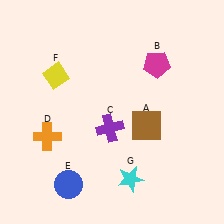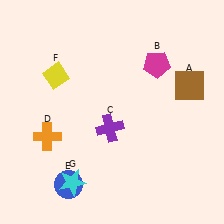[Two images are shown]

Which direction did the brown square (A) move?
The brown square (A) moved right.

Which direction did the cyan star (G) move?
The cyan star (G) moved left.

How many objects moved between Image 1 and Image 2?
2 objects moved between the two images.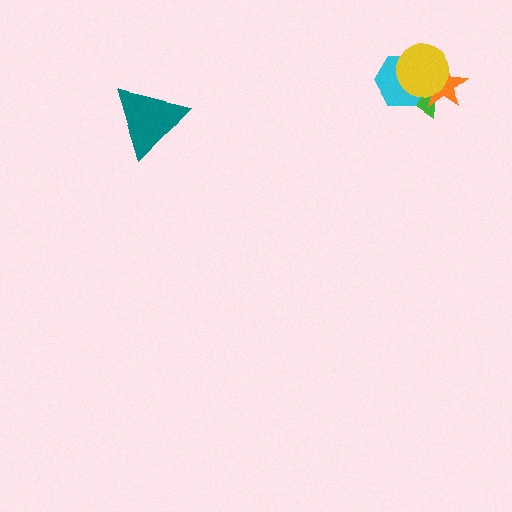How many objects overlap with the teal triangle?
0 objects overlap with the teal triangle.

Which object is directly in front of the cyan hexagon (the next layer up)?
The orange star is directly in front of the cyan hexagon.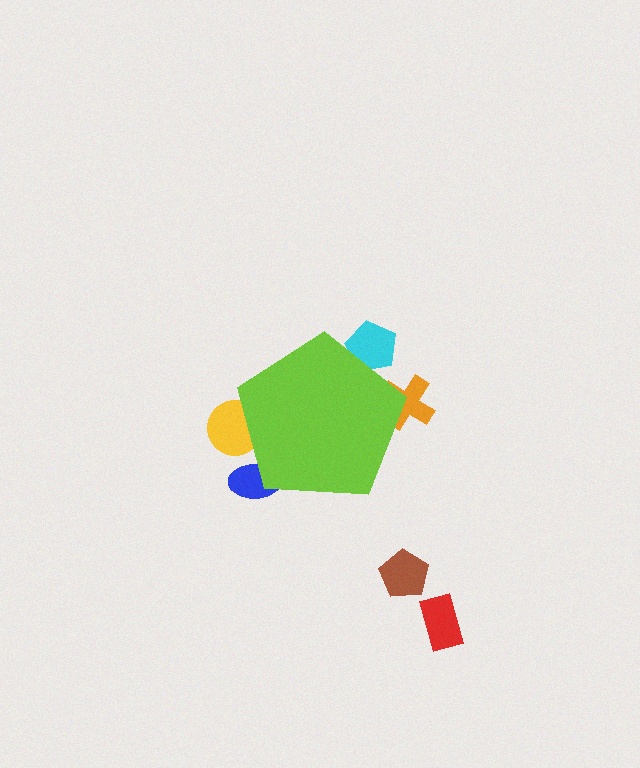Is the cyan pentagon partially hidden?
Yes, the cyan pentagon is partially hidden behind the lime pentagon.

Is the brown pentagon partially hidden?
No, the brown pentagon is fully visible.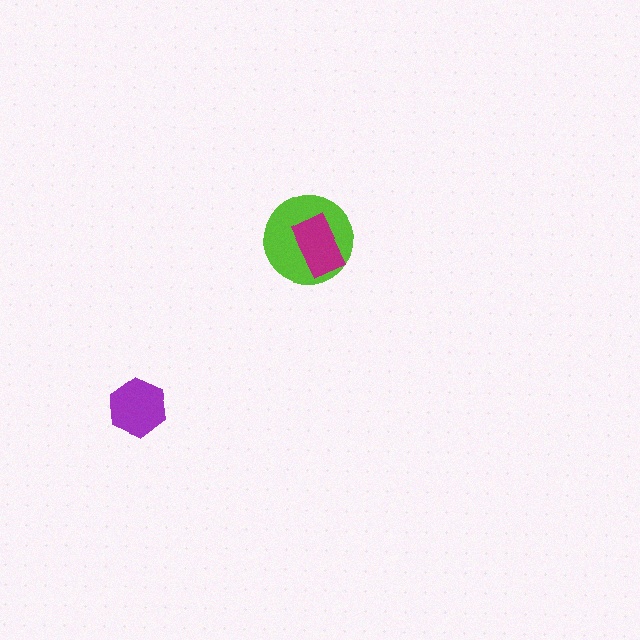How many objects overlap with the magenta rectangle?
1 object overlaps with the magenta rectangle.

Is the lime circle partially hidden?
Yes, it is partially covered by another shape.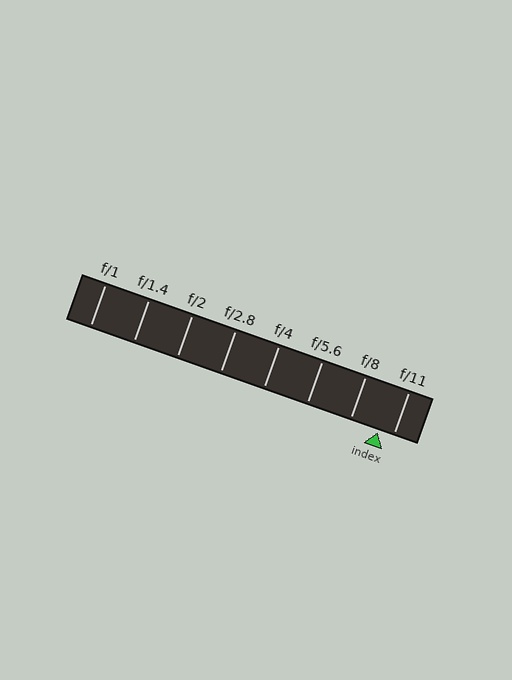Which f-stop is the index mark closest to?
The index mark is closest to f/11.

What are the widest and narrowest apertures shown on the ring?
The widest aperture shown is f/1 and the narrowest is f/11.